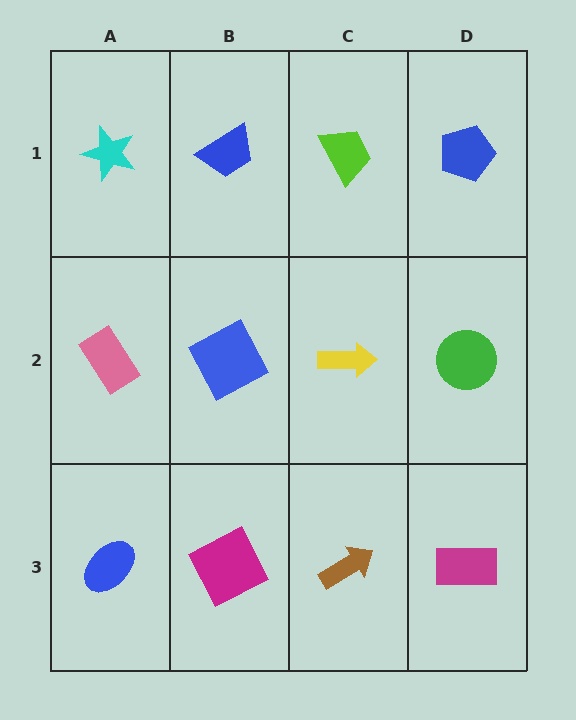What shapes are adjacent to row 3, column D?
A green circle (row 2, column D), a brown arrow (row 3, column C).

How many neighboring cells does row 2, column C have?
4.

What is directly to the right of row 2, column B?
A yellow arrow.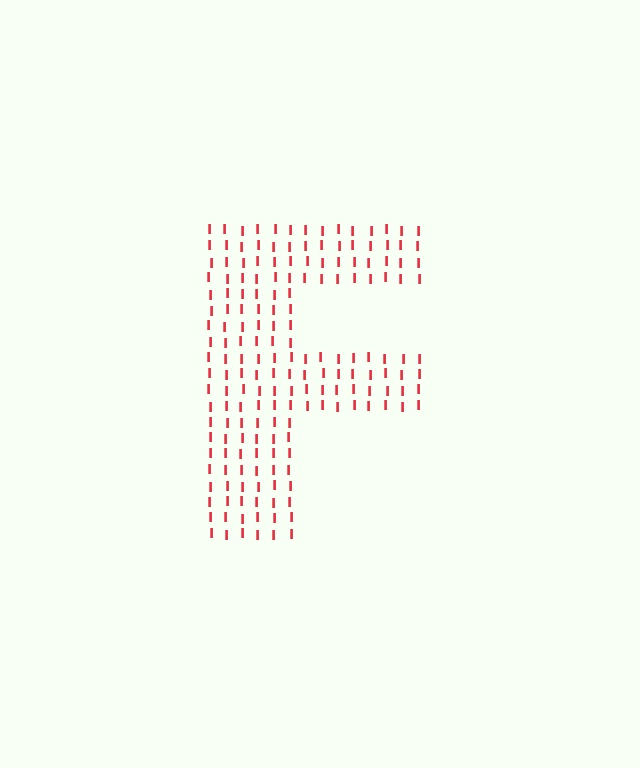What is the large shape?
The large shape is the letter F.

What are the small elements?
The small elements are letter I's.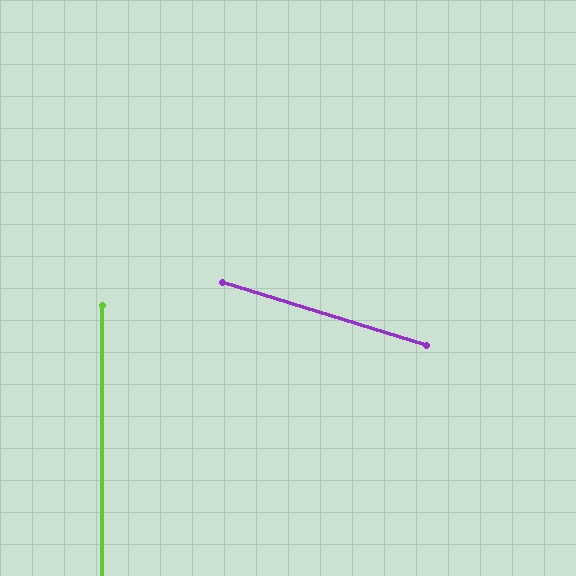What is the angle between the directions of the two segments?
Approximately 73 degrees.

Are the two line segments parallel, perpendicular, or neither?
Neither parallel nor perpendicular — they differ by about 73°.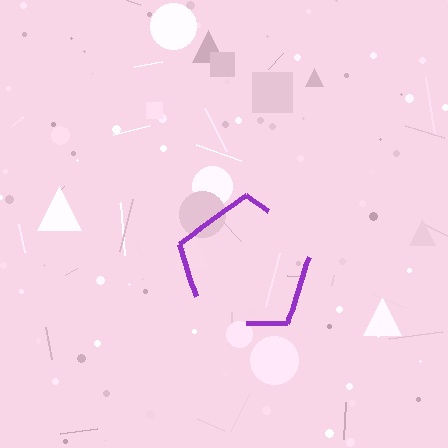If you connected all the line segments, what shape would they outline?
They would outline a pentagon.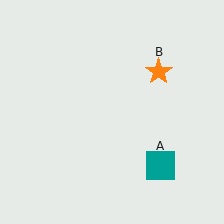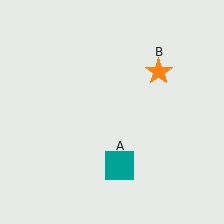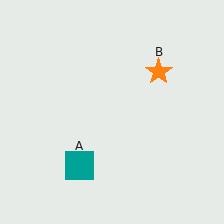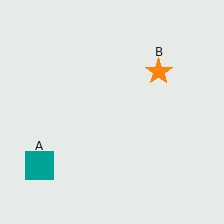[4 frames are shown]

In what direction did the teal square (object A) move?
The teal square (object A) moved left.